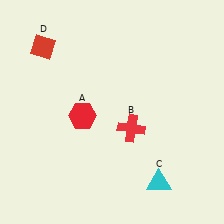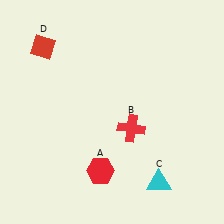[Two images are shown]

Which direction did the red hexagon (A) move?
The red hexagon (A) moved down.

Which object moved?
The red hexagon (A) moved down.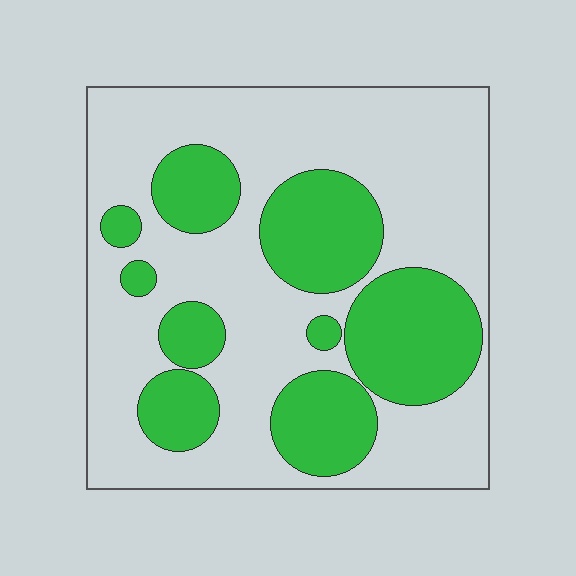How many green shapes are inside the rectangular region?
9.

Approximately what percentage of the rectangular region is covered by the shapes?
Approximately 35%.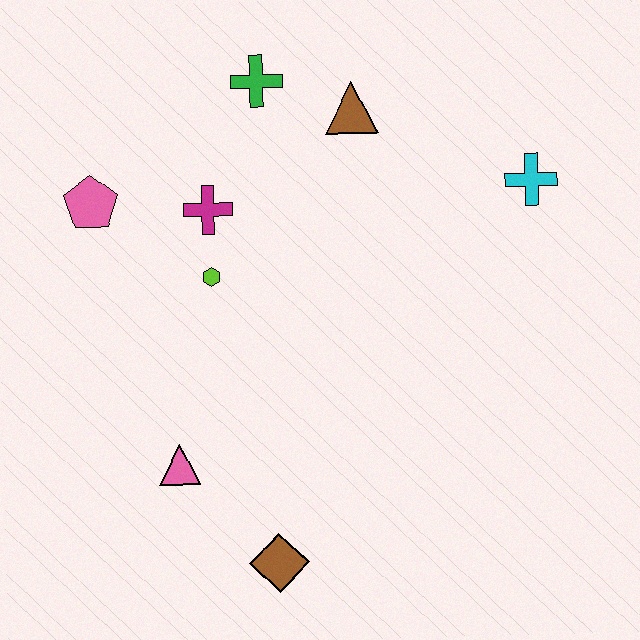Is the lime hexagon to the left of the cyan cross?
Yes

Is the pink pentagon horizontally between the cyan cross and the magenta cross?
No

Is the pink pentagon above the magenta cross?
Yes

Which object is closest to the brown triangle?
The green cross is closest to the brown triangle.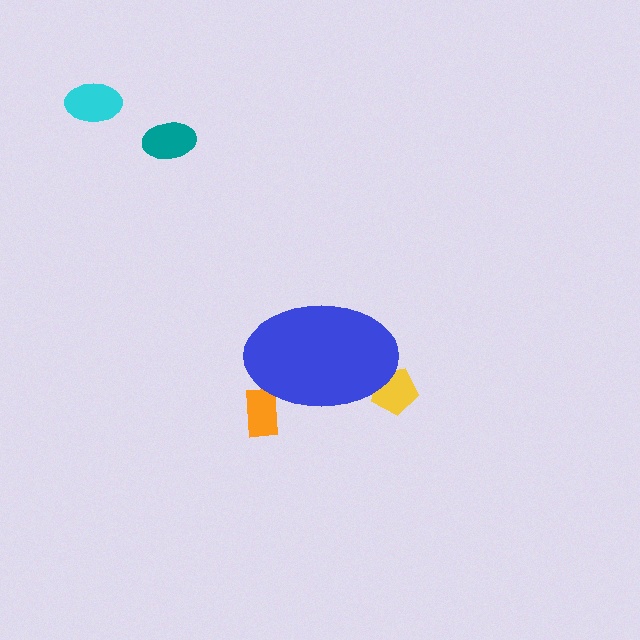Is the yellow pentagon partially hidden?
Yes, the yellow pentagon is partially hidden behind the blue ellipse.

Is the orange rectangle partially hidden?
Yes, the orange rectangle is partially hidden behind the blue ellipse.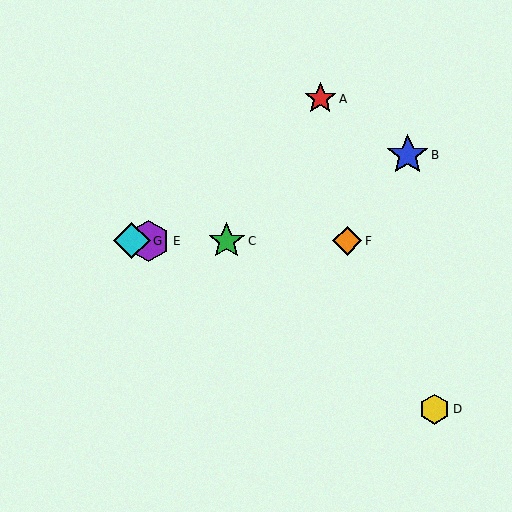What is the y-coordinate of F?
Object F is at y≈241.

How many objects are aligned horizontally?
4 objects (C, E, F, G) are aligned horizontally.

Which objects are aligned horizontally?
Objects C, E, F, G are aligned horizontally.